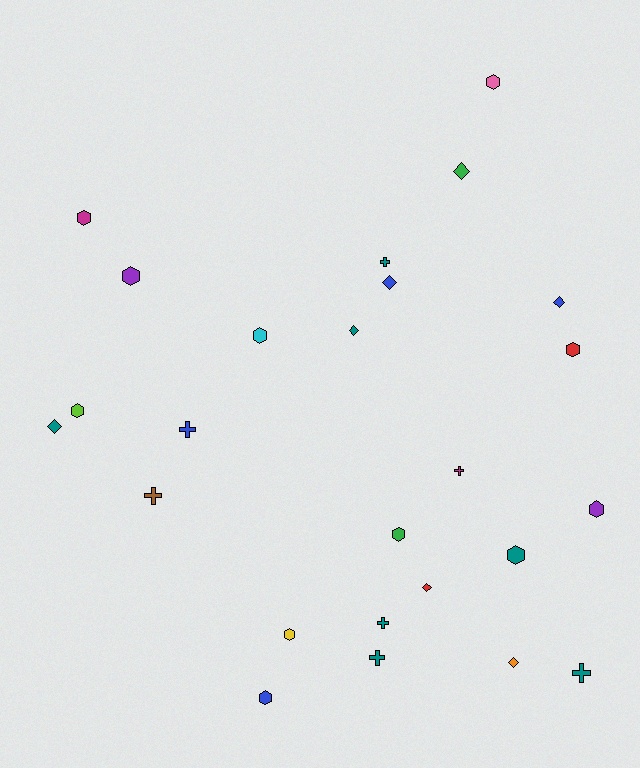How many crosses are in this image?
There are 7 crosses.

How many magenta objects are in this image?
There are 2 magenta objects.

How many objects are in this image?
There are 25 objects.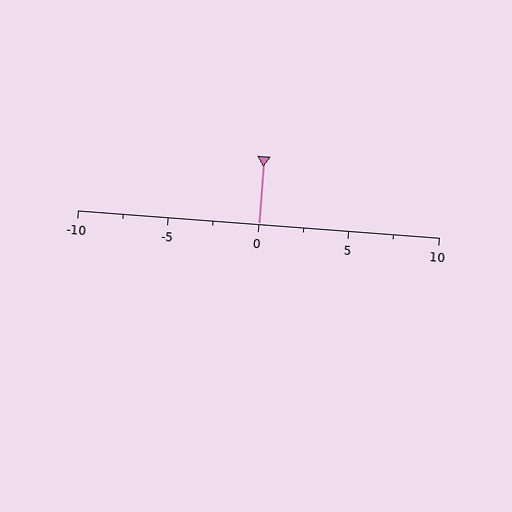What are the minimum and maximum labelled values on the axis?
The axis runs from -10 to 10.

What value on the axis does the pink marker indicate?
The marker indicates approximately 0.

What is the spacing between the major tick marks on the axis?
The major ticks are spaced 5 apart.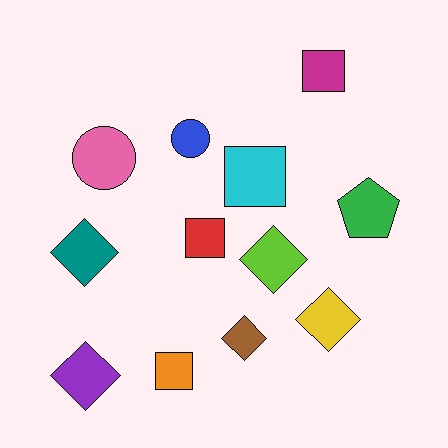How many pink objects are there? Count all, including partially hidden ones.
There is 1 pink object.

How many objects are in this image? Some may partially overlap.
There are 12 objects.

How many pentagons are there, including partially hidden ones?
There is 1 pentagon.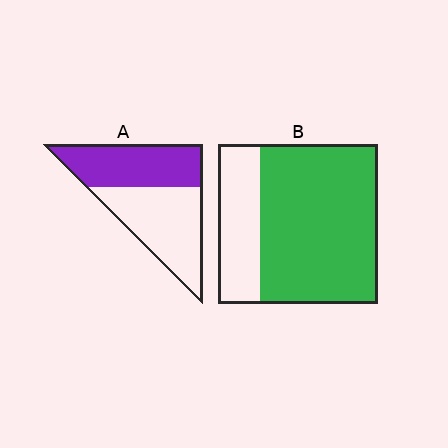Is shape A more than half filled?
Roughly half.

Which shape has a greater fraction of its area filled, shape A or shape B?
Shape B.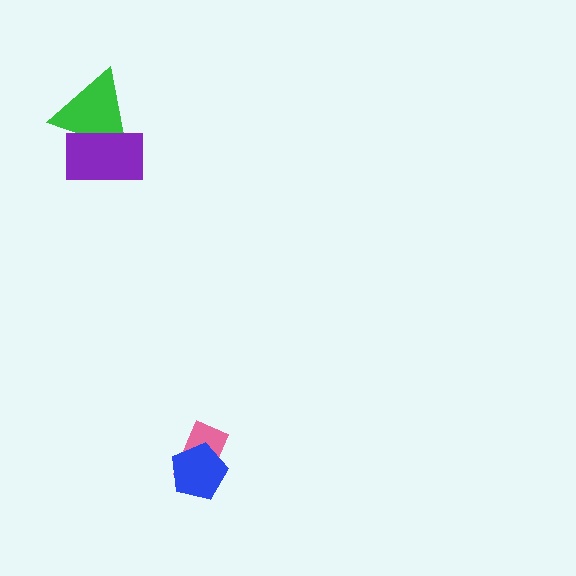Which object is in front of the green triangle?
The purple rectangle is in front of the green triangle.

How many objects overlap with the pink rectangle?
1 object overlaps with the pink rectangle.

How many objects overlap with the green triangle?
1 object overlaps with the green triangle.